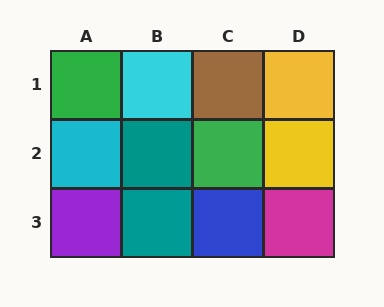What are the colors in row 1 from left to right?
Green, cyan, brown, yellow.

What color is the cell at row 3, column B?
Teal.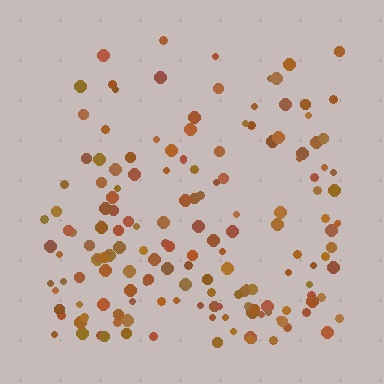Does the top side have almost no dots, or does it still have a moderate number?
Still a moderate number, just noticeably fewer than the bottom.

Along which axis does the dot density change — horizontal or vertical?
Vertical.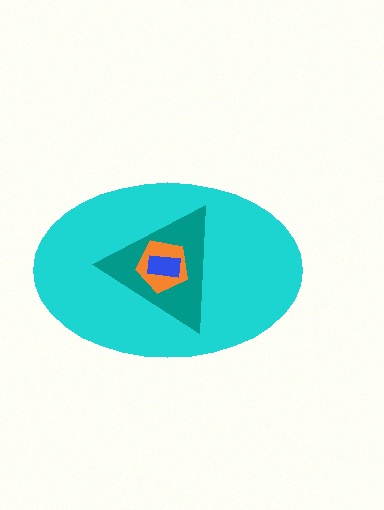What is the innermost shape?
The blue rectangle.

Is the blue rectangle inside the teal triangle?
Yes.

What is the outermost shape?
The cyan ellipse.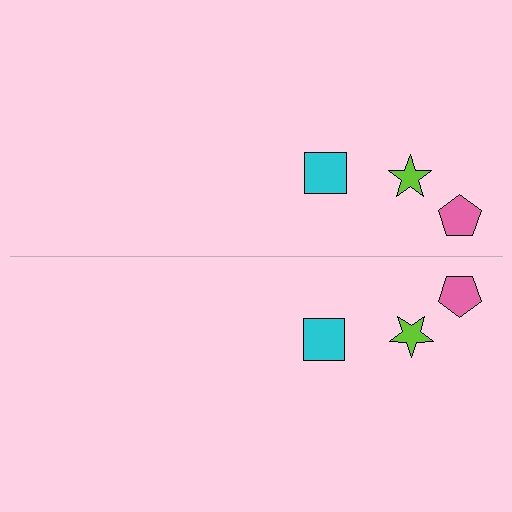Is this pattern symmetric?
Yes, this pattern has bilateral (reflection) symmetry.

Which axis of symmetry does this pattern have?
The pattern has a horizontal axis of symmetry running through the center of the image.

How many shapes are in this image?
There are 6 shapes in this image.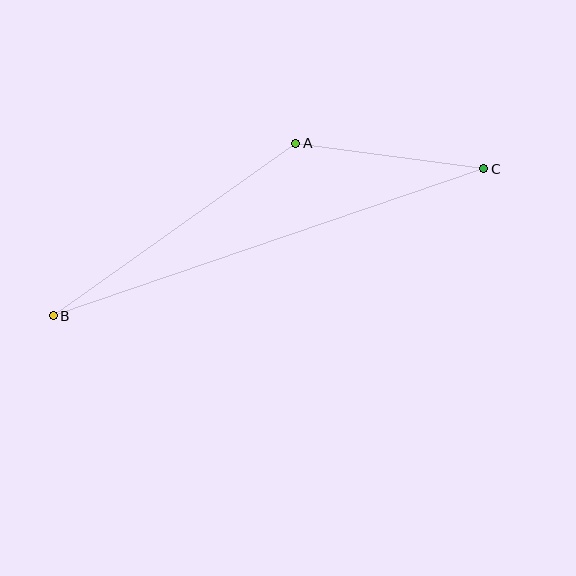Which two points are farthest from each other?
Points B and C are farthest from each other.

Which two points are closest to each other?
Points A and C are closest to each other.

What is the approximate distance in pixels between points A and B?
The distance between A and B is approximately 297 pixels.